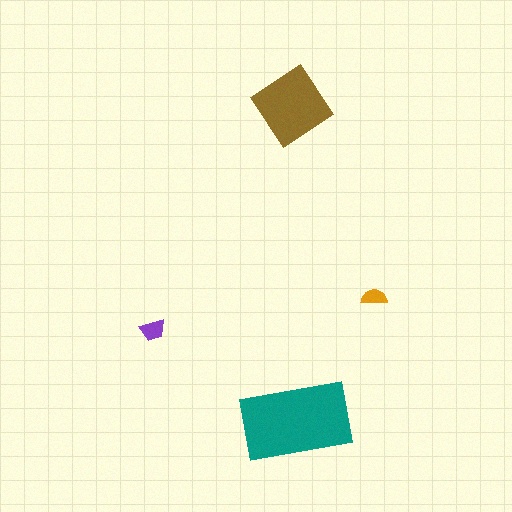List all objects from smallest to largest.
The orange semicircle, the purple trapezoid, the brown diamond, the teal rectangle.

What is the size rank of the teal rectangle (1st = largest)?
1st.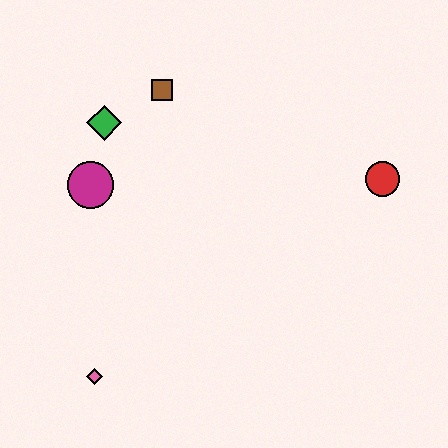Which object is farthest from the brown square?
The pink diamond is farthest from the brown square.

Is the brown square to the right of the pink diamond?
Yes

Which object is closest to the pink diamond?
The magenta circle is closest to the pink diamond.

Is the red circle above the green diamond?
No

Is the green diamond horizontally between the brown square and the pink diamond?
Yes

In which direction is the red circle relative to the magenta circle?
The red circle is to the right of the magenta circle.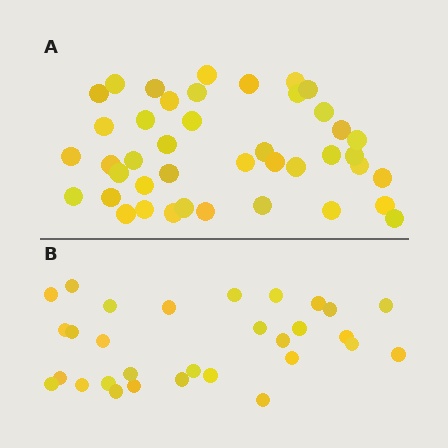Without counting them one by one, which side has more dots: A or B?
Region A (the top region) has more dots.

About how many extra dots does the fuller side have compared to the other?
Region A has roughly 12 or so more dots than region B.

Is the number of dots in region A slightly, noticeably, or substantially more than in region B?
Region A has noticeably more, but not dramatically so. The ratio is roughly 1.4 to 1.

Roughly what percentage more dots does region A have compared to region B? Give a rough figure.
About 40% more.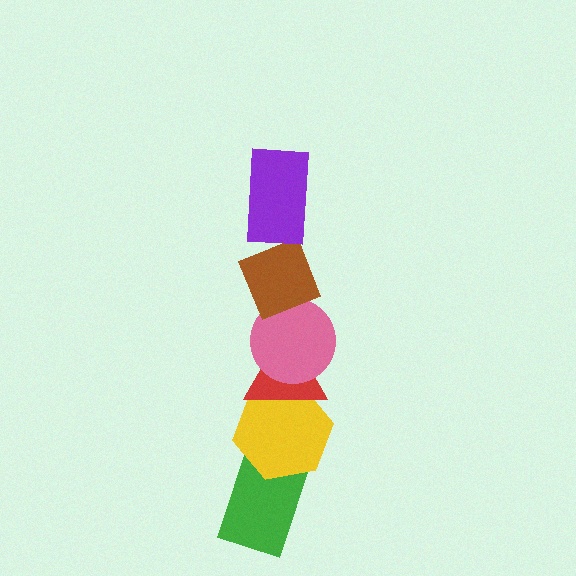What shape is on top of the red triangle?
The pink circle is on top of the red triangle.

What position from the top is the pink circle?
The pink circle is 3rd from the top.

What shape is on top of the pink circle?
The brown diamond is on top of the pink circle.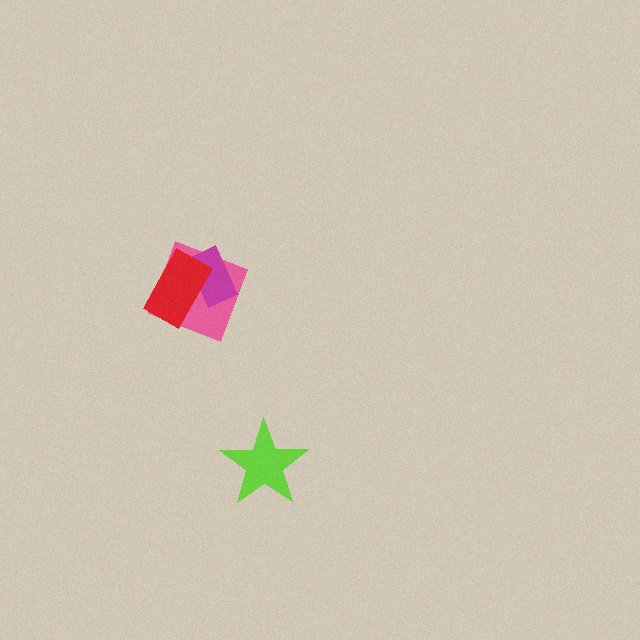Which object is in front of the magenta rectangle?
The red rectangle is in front of the magenta rectangle.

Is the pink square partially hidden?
Yes, it is partially covered by another shape.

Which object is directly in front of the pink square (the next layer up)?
The magenta rectangle is directly in front of the pink square.